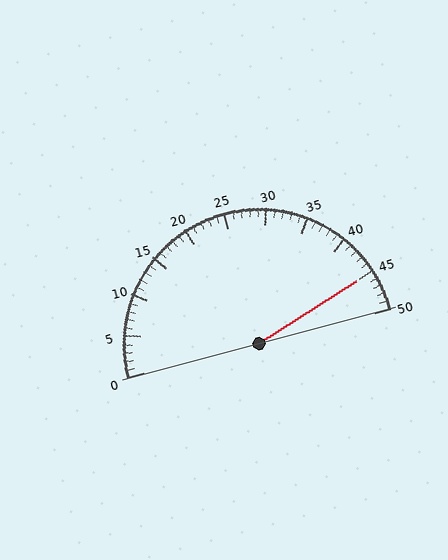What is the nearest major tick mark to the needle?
The nearest major tick mark is 45.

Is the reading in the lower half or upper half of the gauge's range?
The reading is in the upper half of the range (0 to 50).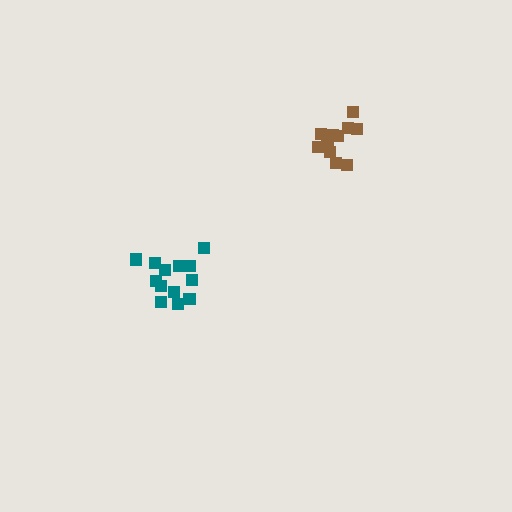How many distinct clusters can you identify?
There are 2 distinct clusters.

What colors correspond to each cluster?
The clusters are colored: teal, brown.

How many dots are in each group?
Group 1: 13 dots, Group 2: 12 dots (25 total).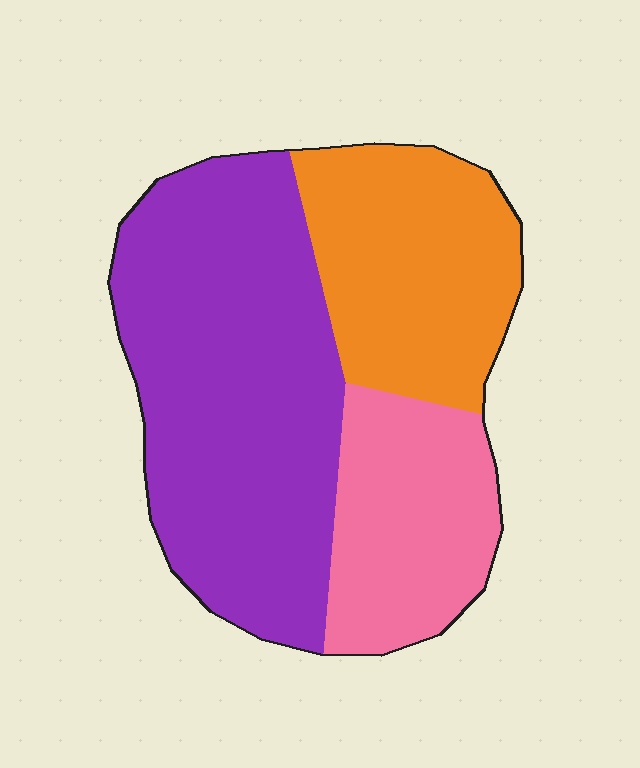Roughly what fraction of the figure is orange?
Orange takes up about one quarter (1/4) of the figure.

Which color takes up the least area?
Pink, at roughly 20%.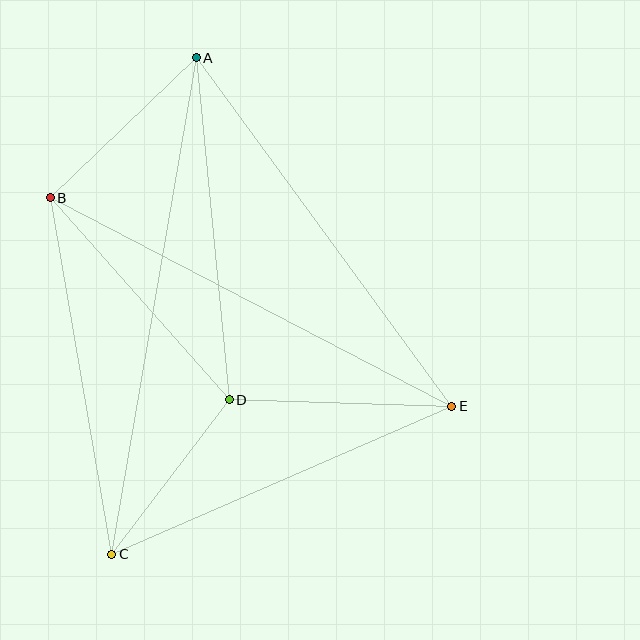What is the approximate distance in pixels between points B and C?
The distance between B and C is approximately 362 pixels.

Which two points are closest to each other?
Points C and D are closest to each other.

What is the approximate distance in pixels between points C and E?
The distance between C and E is approximately 371 pixels.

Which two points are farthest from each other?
Points A and C are farthest from each other.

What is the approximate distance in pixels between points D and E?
The distance between D and E is approximately 223 pixels.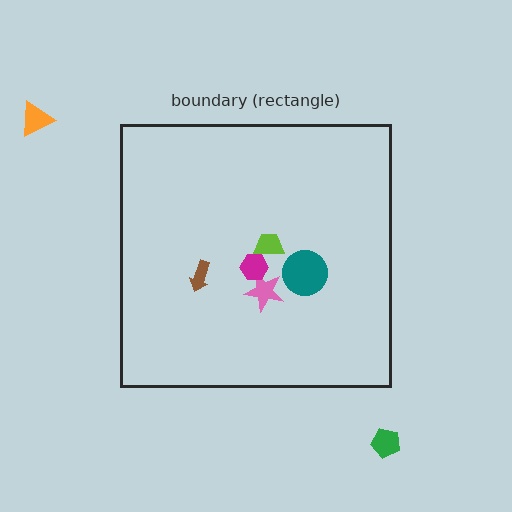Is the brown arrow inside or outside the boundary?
Inside.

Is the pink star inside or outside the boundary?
Inside.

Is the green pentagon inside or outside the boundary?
Outside.